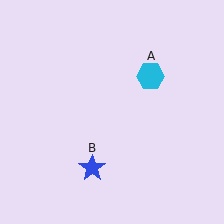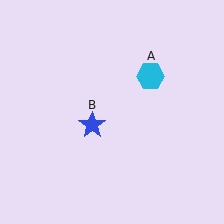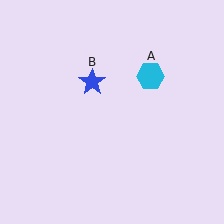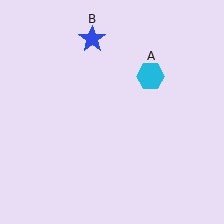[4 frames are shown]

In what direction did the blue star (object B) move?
The blue star (object B) moved up.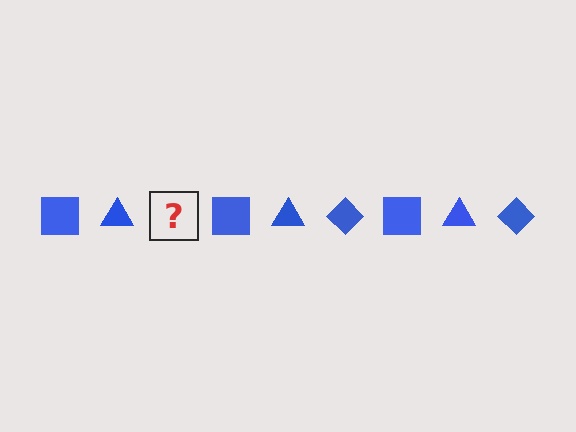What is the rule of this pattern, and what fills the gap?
The rule is that the pattern cycles through square, triangle, diamond shapes in blue. The gap should be filled with a blue diamond.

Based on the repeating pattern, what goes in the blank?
The blank should be a blue diamond.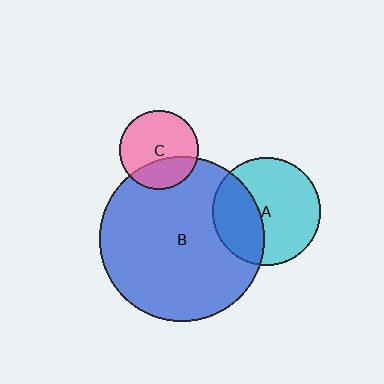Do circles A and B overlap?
Yes.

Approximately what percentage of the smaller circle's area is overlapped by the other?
Approximately 35%.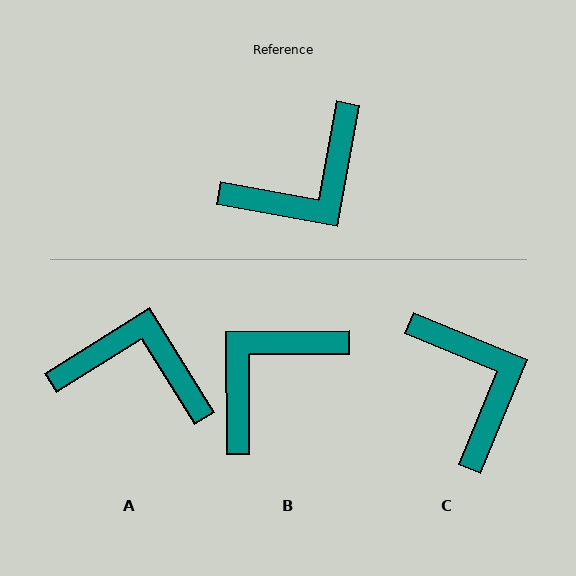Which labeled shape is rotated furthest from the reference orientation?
B, about 169 degrees away.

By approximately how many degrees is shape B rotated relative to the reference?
Approximately 169 degrees clockwise.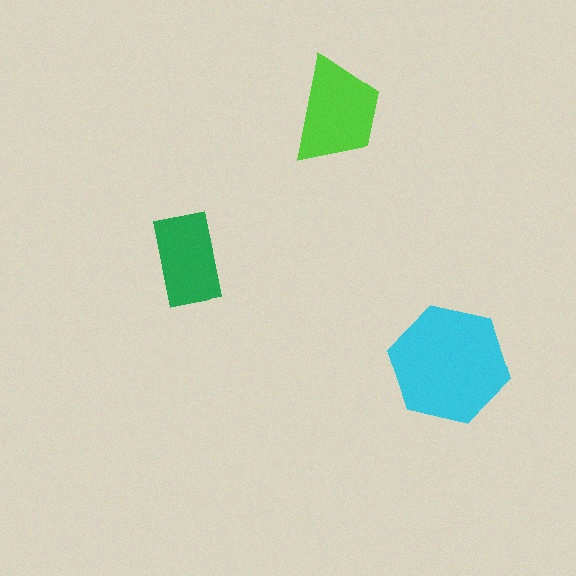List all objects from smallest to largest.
The green rectangle, the lime trapezoid, the cyan hexagon.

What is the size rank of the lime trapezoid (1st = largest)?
2nd.